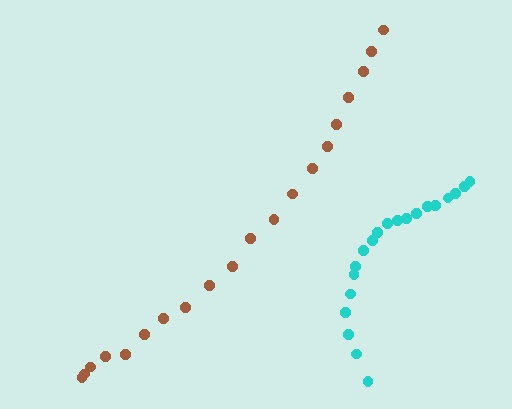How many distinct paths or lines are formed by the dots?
There are 2 distinct paths.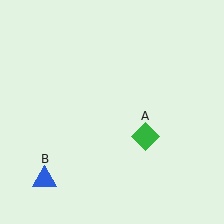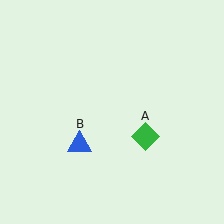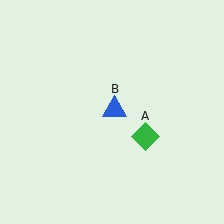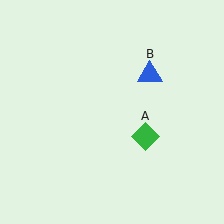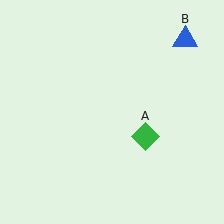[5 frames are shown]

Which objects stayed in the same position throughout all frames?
Green diamond (object A) remained stationary.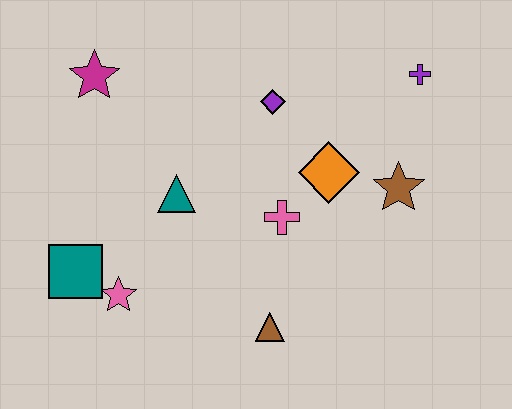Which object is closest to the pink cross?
The orange diamond is closest to the pink cross.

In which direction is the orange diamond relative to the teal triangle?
The orange diamond is to the right of the teal triangle.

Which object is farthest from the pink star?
The purple cross is farthest from the pink star.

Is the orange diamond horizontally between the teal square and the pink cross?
No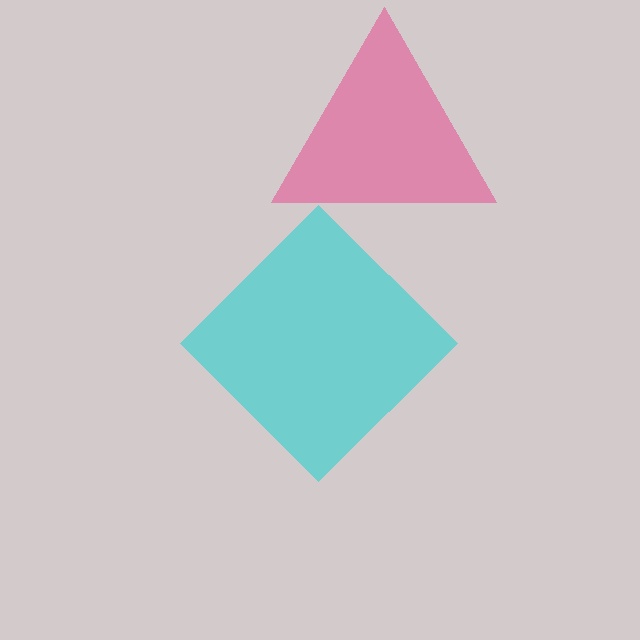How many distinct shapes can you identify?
There are 2 distinct shapes: a cyan diamond, a pink triangle.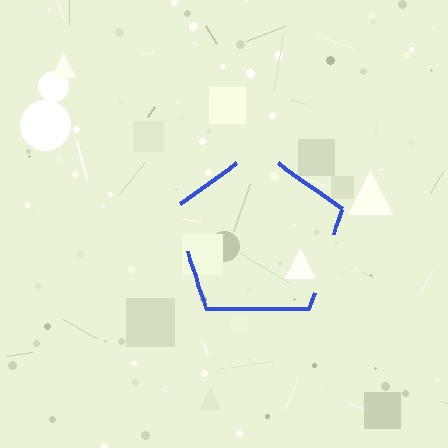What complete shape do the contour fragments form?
The contour fragments form a pentagon.